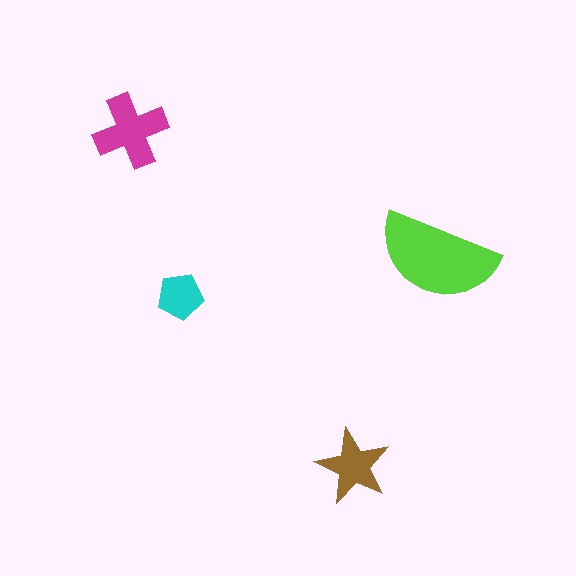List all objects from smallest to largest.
The cyan pentagon, the brown star, the magenta cross, the lime semicircle.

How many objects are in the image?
There are 4 objects in the image.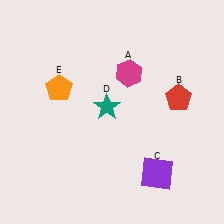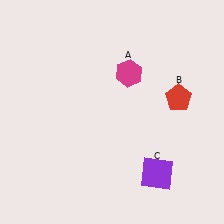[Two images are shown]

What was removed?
The orange pentagon (E), the teal star (D) were removed in Image 2.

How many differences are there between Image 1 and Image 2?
There are 2 differences between the two images.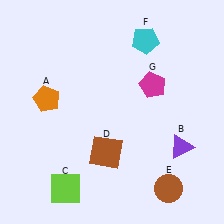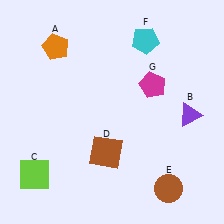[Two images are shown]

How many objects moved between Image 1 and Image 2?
3 objects moved between the two images.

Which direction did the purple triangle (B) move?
The purple triangle (B) moved up.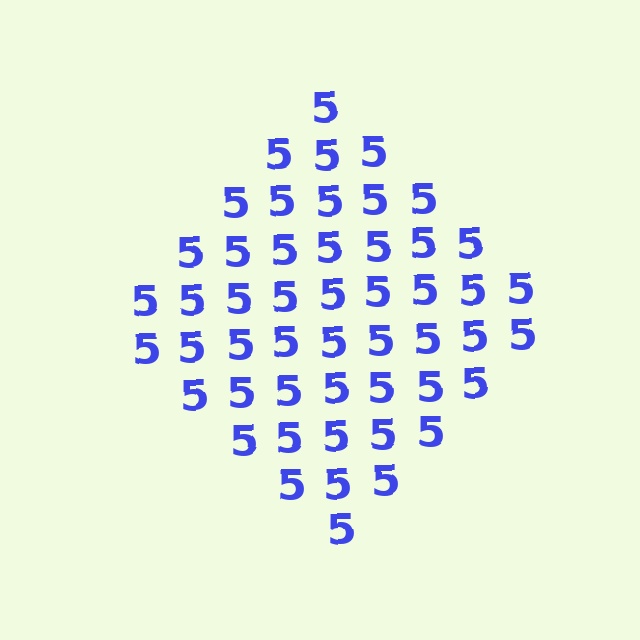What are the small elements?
The small elements are digit 5's.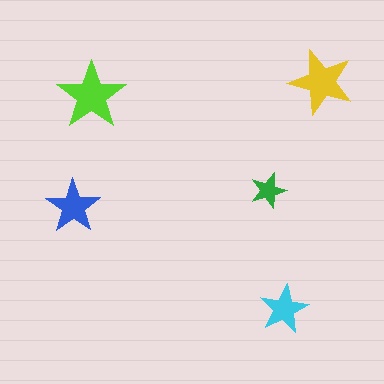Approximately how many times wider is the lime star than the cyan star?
About 1.5 times wider.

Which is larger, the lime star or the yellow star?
The lime one.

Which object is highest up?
The yellow star is topmost.